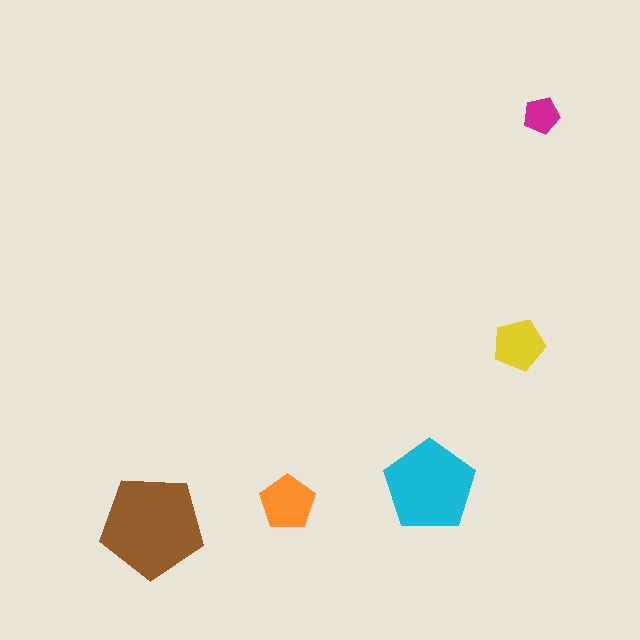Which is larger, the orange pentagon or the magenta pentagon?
The orange one.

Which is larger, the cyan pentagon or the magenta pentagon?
The cyan one.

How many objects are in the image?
There are 5 objects in the image.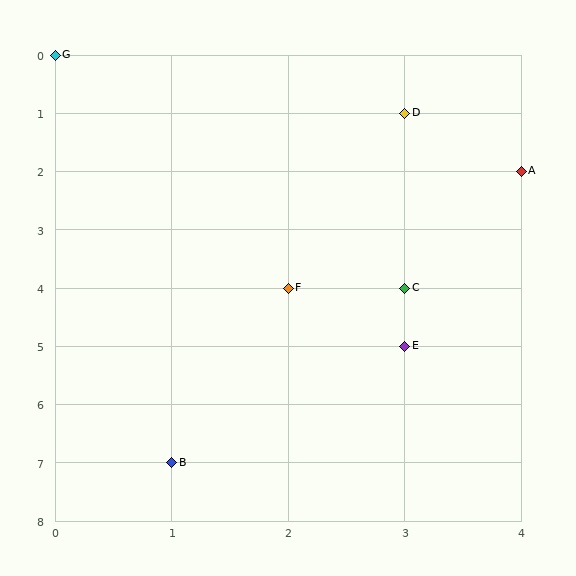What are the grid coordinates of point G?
Point G is at grid coordinates (0, 0).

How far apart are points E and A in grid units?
Points E and A are 1 column and 3 rows apart (about 3.2 grid units diagonally).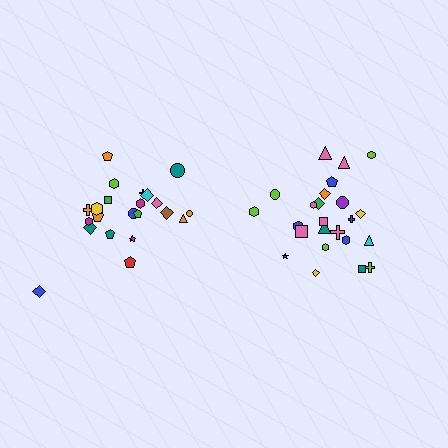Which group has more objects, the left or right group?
The right group.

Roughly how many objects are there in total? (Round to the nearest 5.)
Roughly 45 objects in total.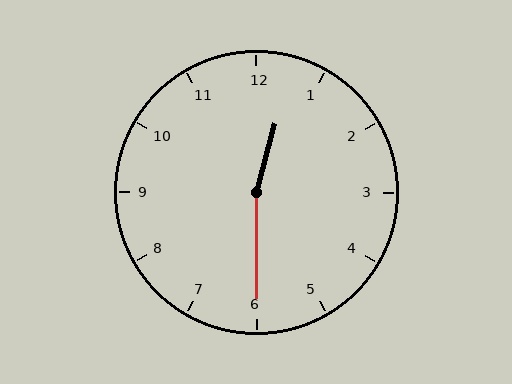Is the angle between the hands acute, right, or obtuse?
It is obtuse.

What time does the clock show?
12:30.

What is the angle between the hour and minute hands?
Approximately 165 degrees.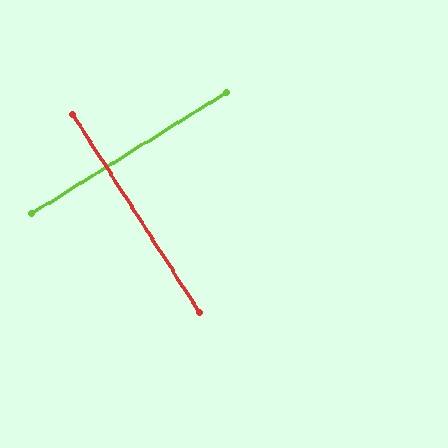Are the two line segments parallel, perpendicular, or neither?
Perpendicular — they meet at approximately 89°.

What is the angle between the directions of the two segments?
Approximately 89 degrees.